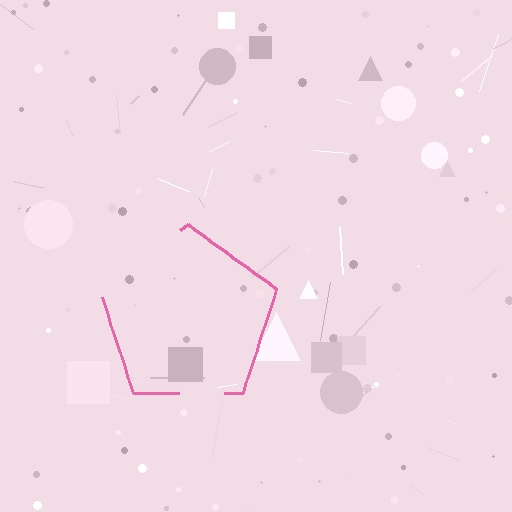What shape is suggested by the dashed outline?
The dashed outline suggests a pentagon.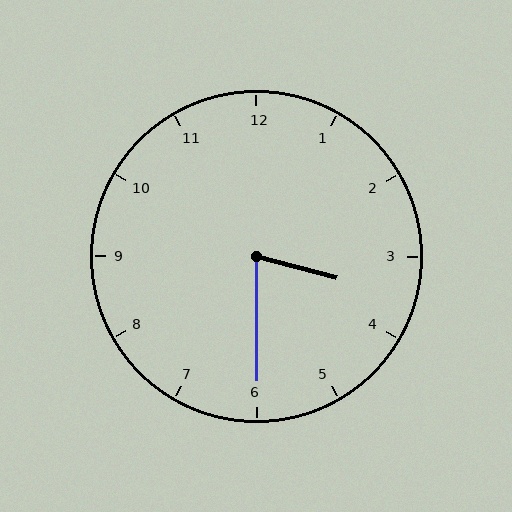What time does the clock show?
3:30.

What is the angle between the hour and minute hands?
Approximately 75 degrees.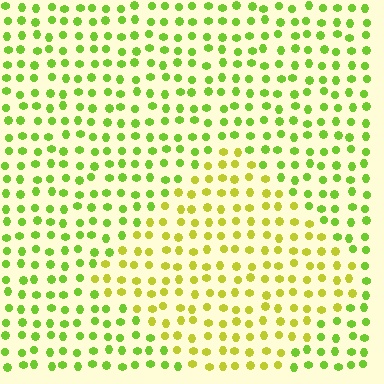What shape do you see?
I see a diamond.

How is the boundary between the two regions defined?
The boundary is defined purely by a slight shift in hue (about 31 degrees). Spacing, size, and orientation are identical on both sides.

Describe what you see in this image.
The image is filled with small lime elements in a uniform arrangement. A diamond-shaped region is visible where the elements are tinted to a slightly different hue, forming a subtle color boundary.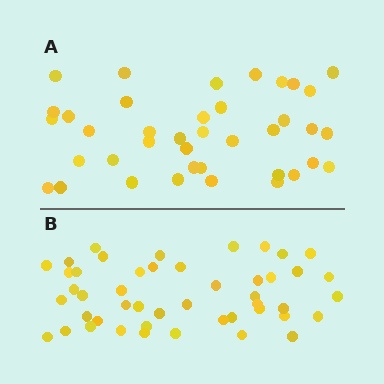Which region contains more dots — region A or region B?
Region B (the bottom region) has more dots.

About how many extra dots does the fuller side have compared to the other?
Region B has roughly 8 or so more dots than region A.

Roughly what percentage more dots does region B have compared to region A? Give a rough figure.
About 20% more.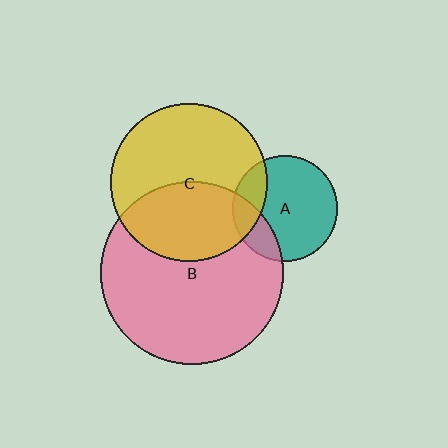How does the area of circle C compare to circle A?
Approximately 2.2 times.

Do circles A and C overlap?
Yes.